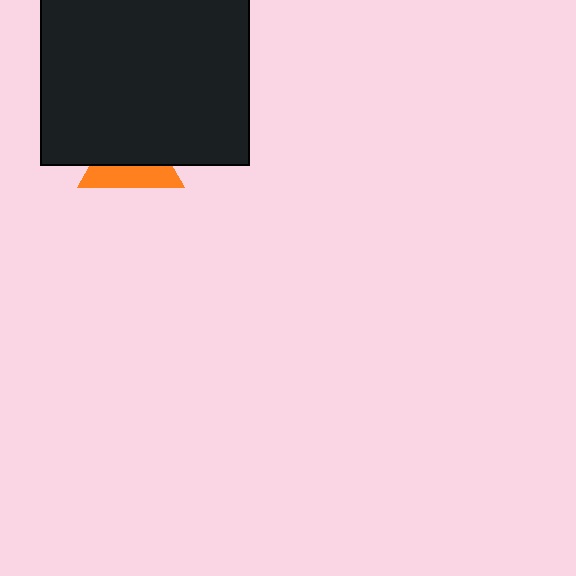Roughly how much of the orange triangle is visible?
A small part of it is visible (roughly 41%).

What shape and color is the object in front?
The object in front is a black rectangle.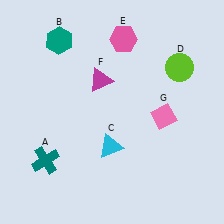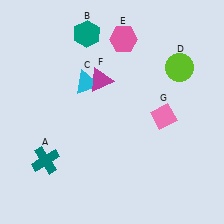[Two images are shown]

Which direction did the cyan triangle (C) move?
The cyan triangle (C) moved up.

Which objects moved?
The objects that moved are: the teal hexagon (B), the cyan triangle (C).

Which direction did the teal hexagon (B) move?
The teal hexagon (B) moved right.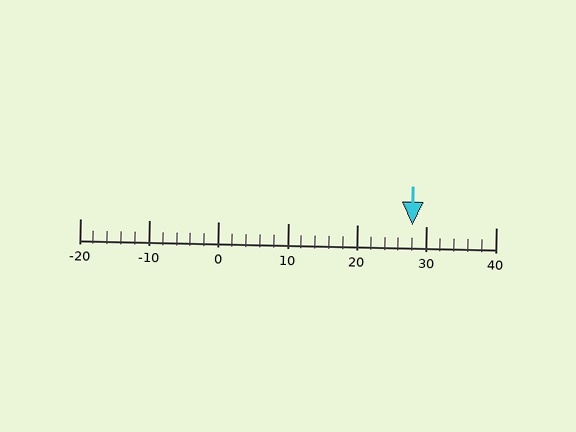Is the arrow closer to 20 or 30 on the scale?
The arrow is closer to 30.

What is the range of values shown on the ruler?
The ruler shows values from -20 to 40.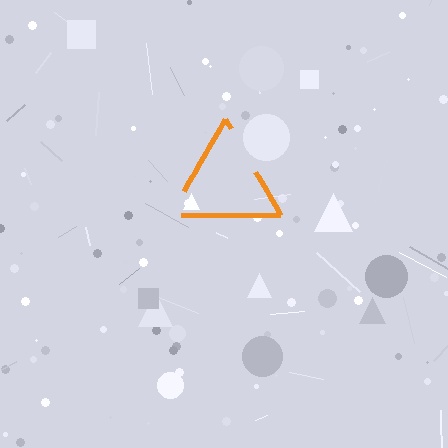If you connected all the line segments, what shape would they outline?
They would outline a triangle.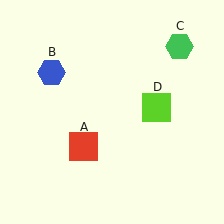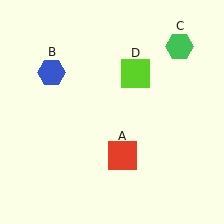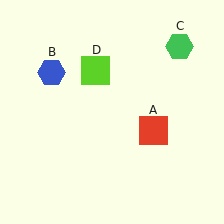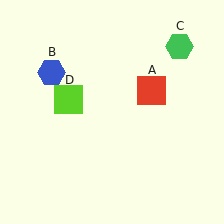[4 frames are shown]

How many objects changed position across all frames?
2 objects changed position: red square (object A), lime square (object D).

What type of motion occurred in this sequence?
The red square (object A), lime square (object D) rotated counterclockwise around the center of the scene.